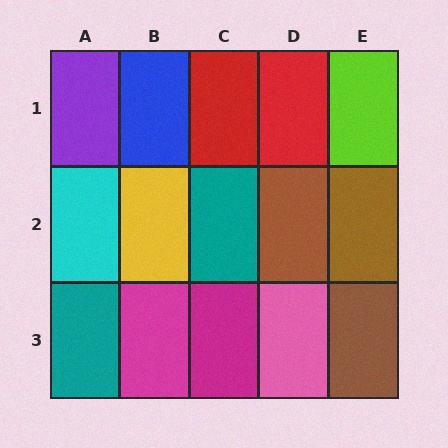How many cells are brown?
3 cells are brown.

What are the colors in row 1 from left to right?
Purple, blue, red, red, lime.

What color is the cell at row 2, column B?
Yellow.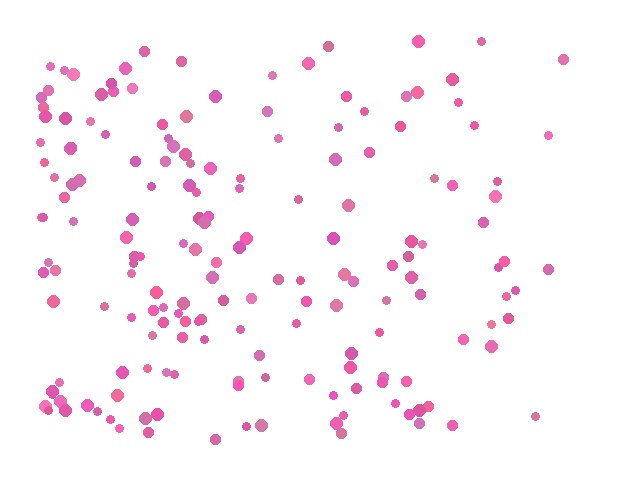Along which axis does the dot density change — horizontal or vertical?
Horizontal.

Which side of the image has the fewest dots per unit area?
The right.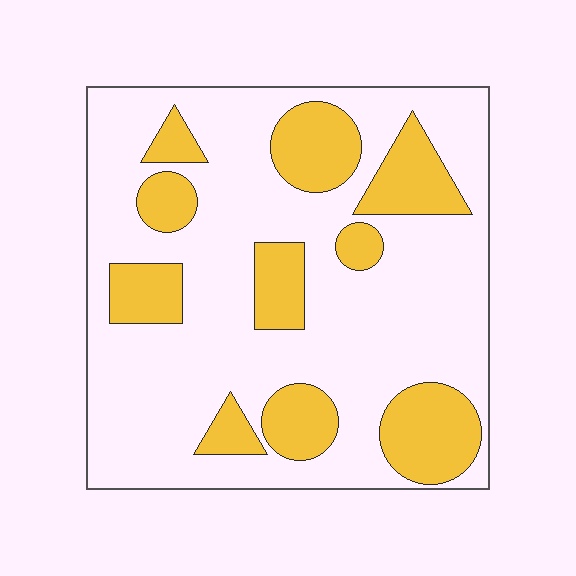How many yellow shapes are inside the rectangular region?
10.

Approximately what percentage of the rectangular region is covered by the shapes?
Approximately 25%.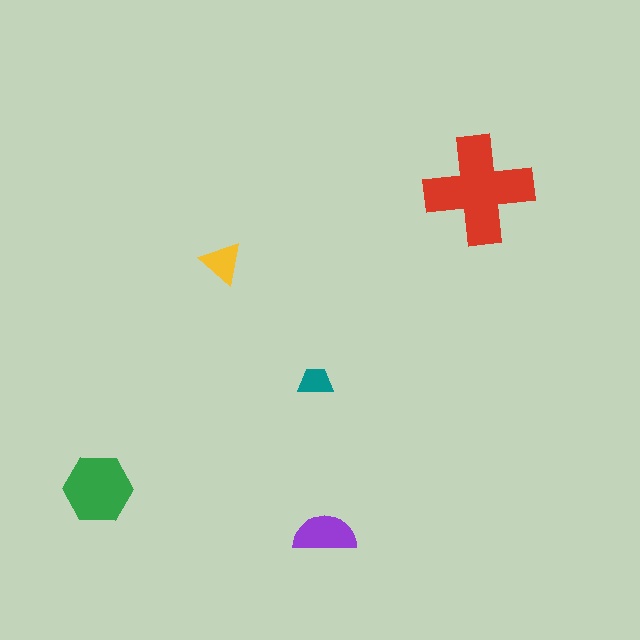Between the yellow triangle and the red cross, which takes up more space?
The red cross.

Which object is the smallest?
The teal trapezoid.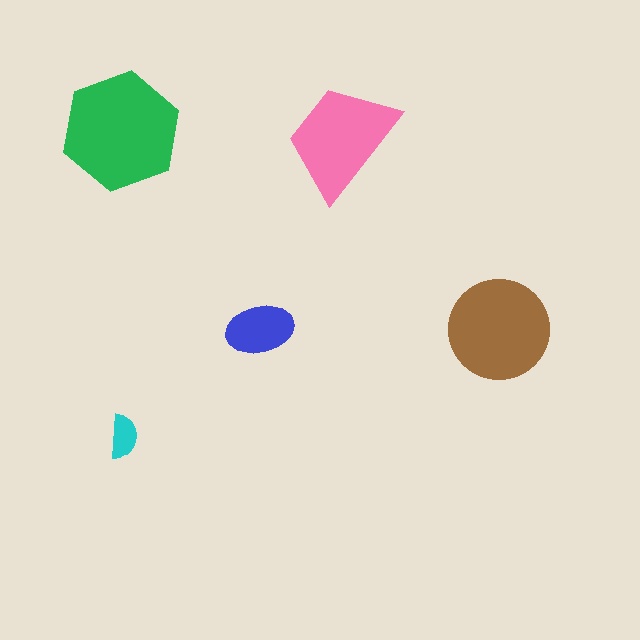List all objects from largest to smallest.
The green hexagon, the brown circle, the pink trapezoid, the blue ellipse, the cyan semicircle.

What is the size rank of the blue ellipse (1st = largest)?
4th.